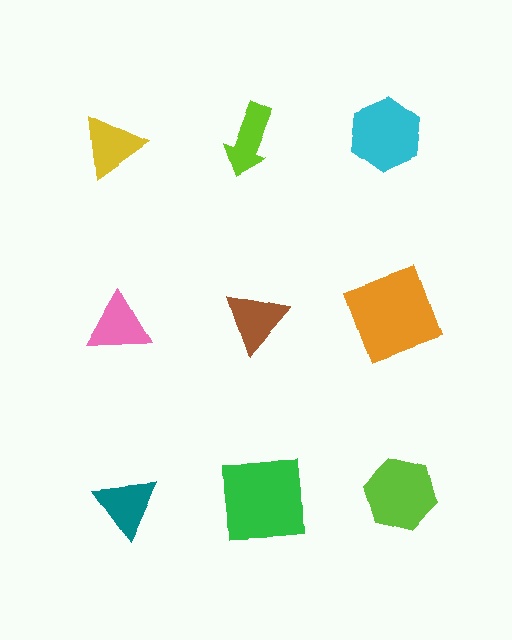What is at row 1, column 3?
A cyan hexagon.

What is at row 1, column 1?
A yellow triangle.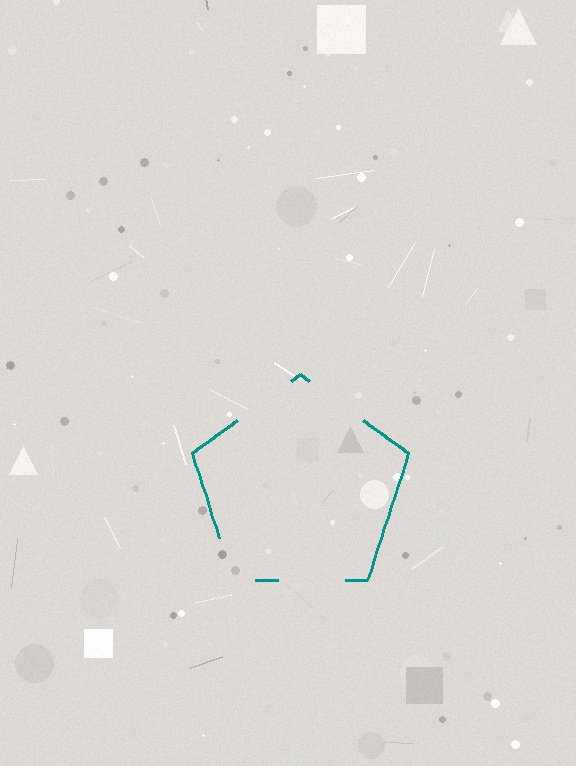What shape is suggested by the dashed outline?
The dashed outline suggests a pentagon.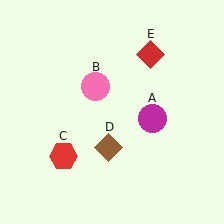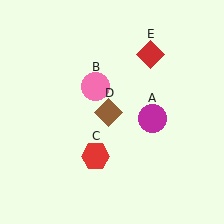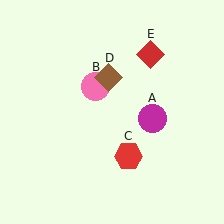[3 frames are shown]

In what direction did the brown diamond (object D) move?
The brown diamond (object D) moved up.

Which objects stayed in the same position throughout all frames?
Magenta circle (object A) and pink circle (object B) and red diamond (object E) remained stationary.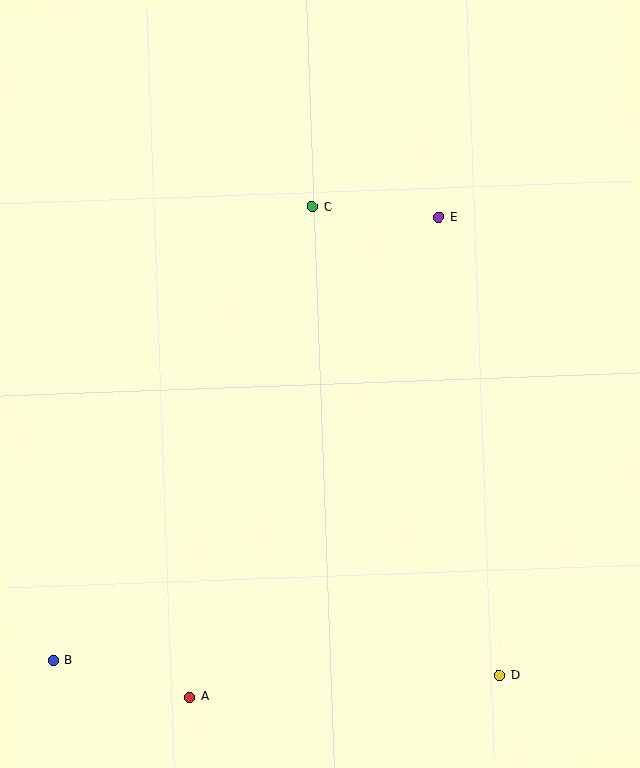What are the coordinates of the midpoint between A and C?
The midpoint between A and C is at (251, 452).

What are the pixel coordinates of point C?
Point C is at (312, 207).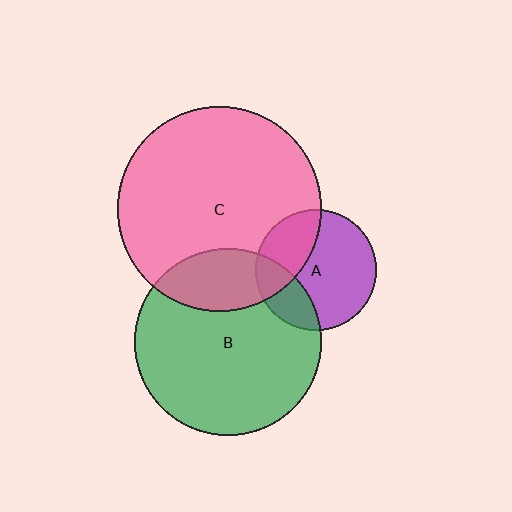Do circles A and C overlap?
Yes.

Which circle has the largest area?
Circle C (pink).